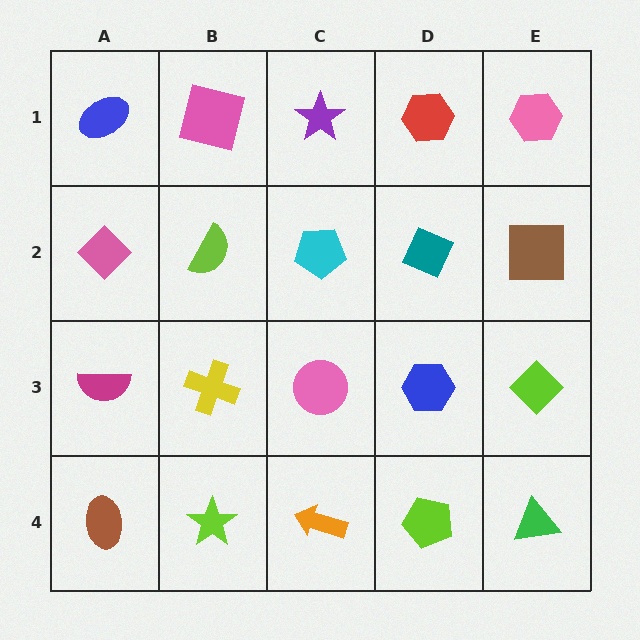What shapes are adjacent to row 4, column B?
A yellow cross (row 3, column B), a brown ellipse (row 4, column A), an orange arrow (row 4, column C).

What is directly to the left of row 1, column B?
A blue ellipse.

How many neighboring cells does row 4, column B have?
3.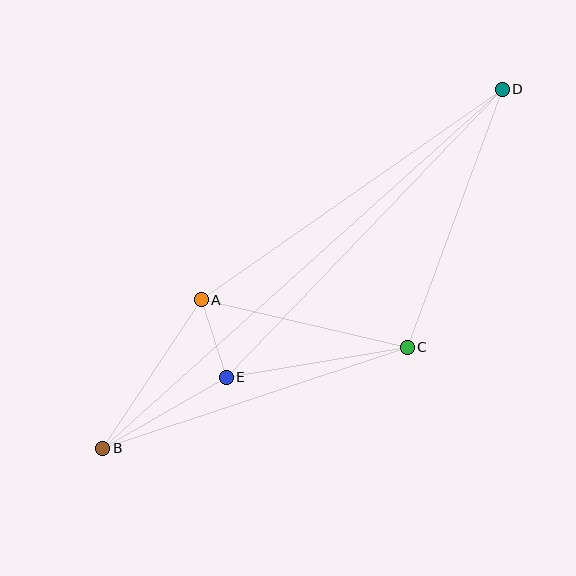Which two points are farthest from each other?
Points B and D are farthest from each other.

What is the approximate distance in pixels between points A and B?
The distance between A and B is approximately 179 pixels.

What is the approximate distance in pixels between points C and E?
The distance between C and E is approximately 184 pixels.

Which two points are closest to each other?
Points A and E are closest to each other.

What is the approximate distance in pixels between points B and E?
The distance between B and E is approximately 143 pixels.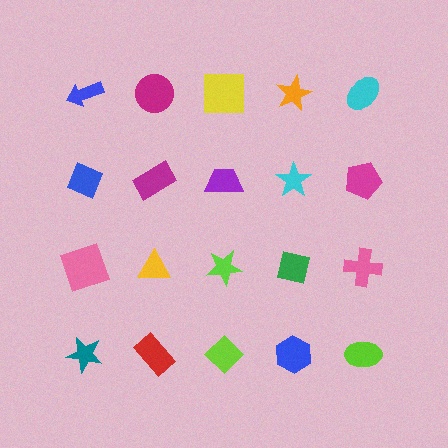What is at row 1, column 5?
A cyan ellipse.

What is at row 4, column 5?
A lime ellipse.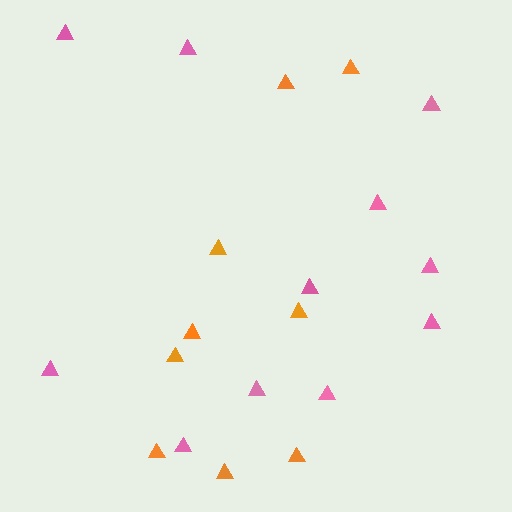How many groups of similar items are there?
There are 2 groups: one group of pink triangles (11) and one group of orange triangles (9).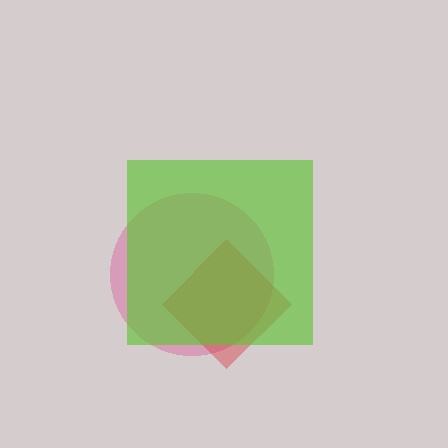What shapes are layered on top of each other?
The layered shapes are: a pink circle, a red diamond, a lime square.